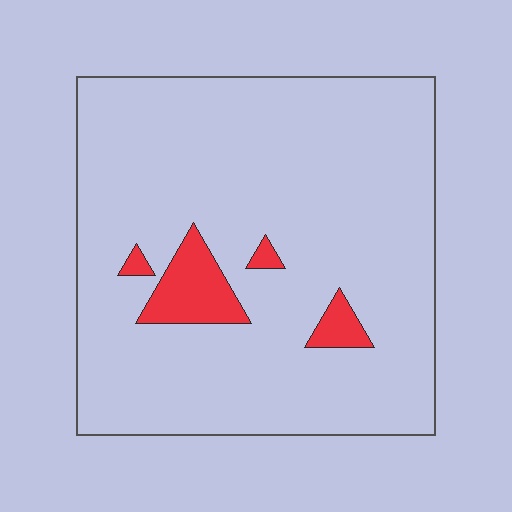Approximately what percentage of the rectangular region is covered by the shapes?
Approximately 5%.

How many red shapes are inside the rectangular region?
4.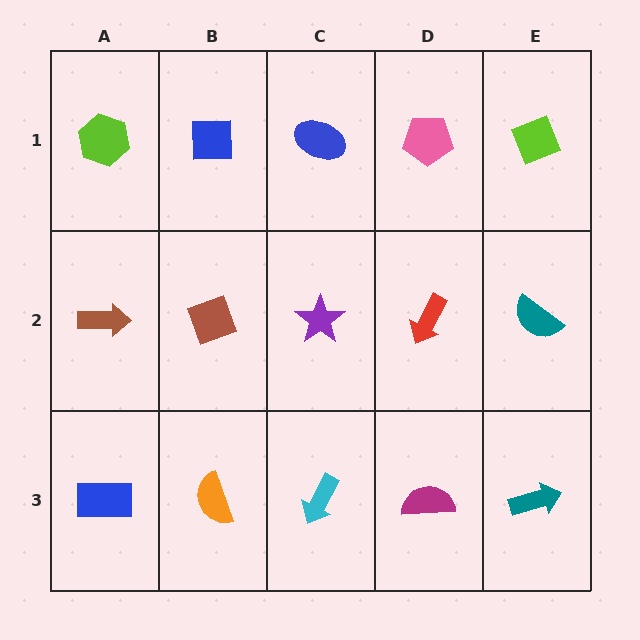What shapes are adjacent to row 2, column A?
A lime hexagon (row 1, column A), a blue rectangle (row 3, column A), a brown diamond (row 2, column B).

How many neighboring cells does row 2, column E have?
3.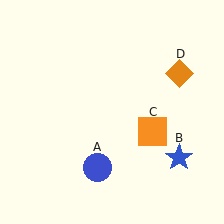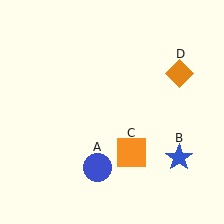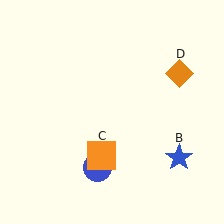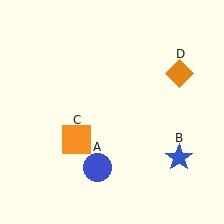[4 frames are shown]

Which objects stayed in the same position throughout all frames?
Blue circle (object A) and blue star (object B) and orange diamond (object D) remained stationary.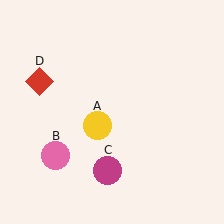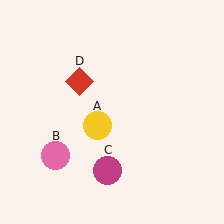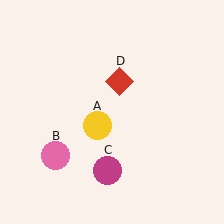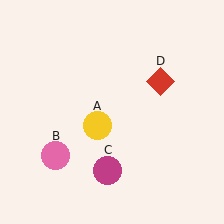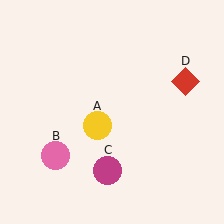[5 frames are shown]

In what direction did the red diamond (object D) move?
The red diamond (object D) moved right.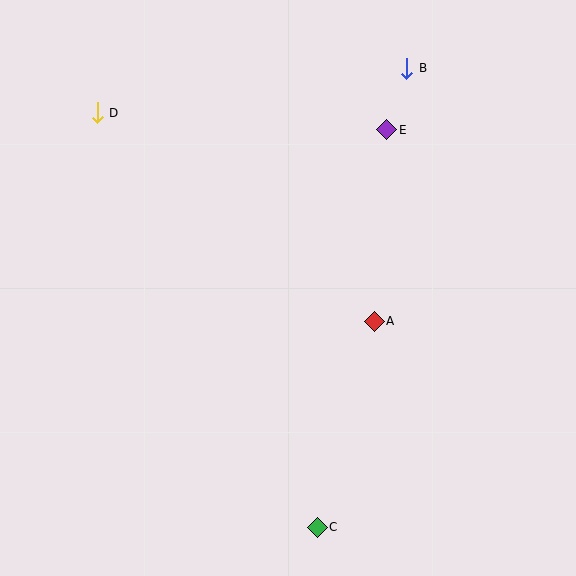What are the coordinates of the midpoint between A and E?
The midpoint between A and E is at (380, 226).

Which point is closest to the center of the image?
Point A at (374, 321) is closest to the center.